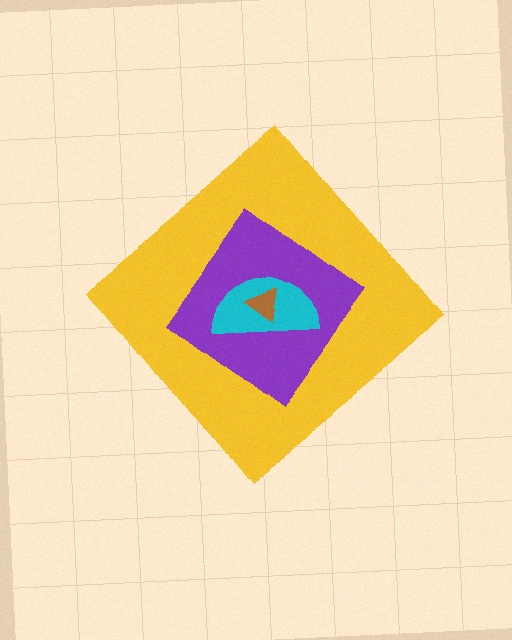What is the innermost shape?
The brown triangle.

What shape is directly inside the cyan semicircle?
The brown triangle.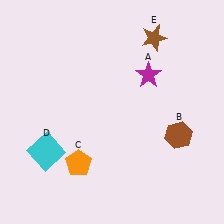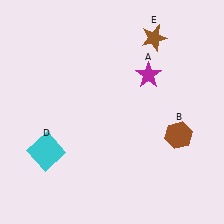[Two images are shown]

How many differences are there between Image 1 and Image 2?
There is 1 difference between the two images.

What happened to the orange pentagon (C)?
The orange pentagon (C) was removed in Image 2. It was in the bottom-left area of Image 1.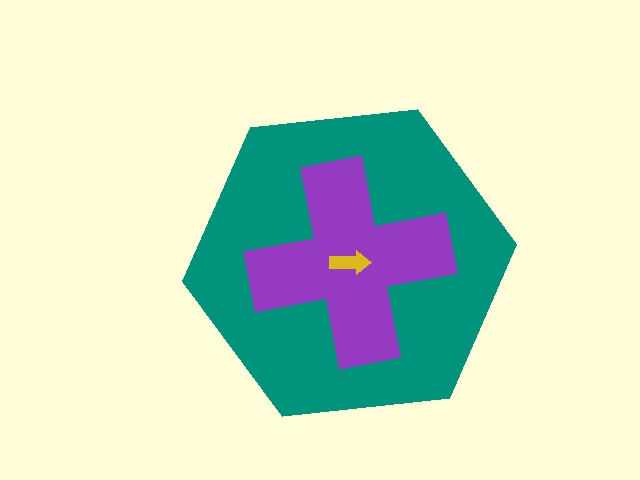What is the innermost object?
The yellow arrow.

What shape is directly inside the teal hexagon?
The purple cross.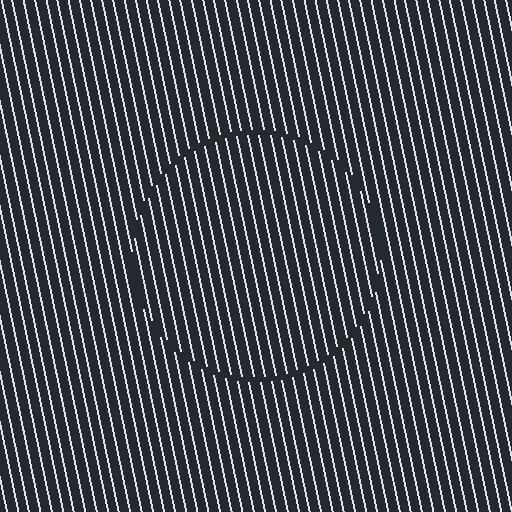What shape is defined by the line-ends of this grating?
An illusory circle. The interior of the shape contains the same grating, shifted by half a period — the contour is defined by the phase discontinuity where line-ends from the inner and outer gratings abut.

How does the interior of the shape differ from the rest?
The interior of the shape contains the same grating, shifted by half a period — the contour is defined by the phase discontinuity where line-ends from the inner and outer gratings abut.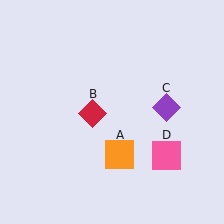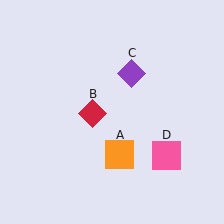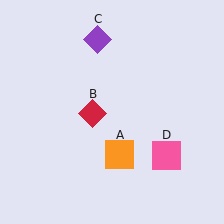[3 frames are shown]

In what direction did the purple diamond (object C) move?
The purple diamond (object C) moved up and to the left.